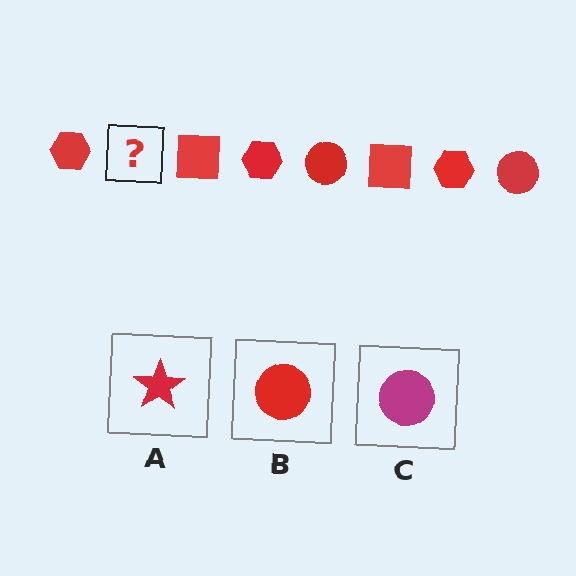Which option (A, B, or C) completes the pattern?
B.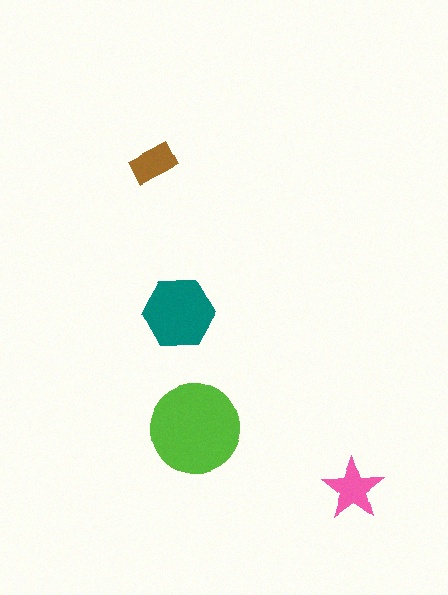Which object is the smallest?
The brown rectangle.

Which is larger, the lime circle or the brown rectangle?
The lime circle.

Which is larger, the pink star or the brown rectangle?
The pink star.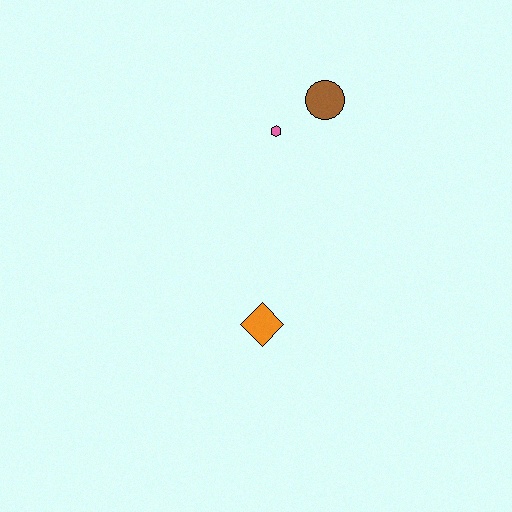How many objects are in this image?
There are 3 objects.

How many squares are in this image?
There are no squares.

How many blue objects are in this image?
There are no blue objects.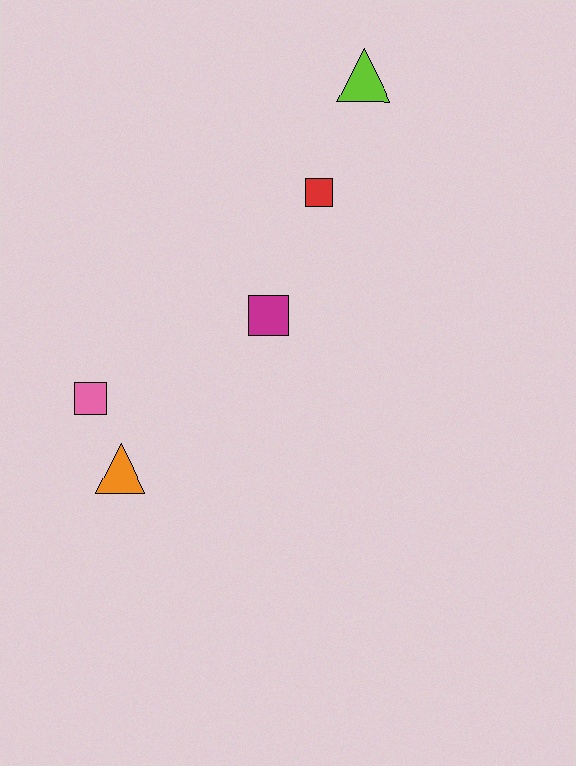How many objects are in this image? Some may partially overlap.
There are 5 objects.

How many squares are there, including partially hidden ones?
There are 3 squares.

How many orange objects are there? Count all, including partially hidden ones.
There is 1 orange object.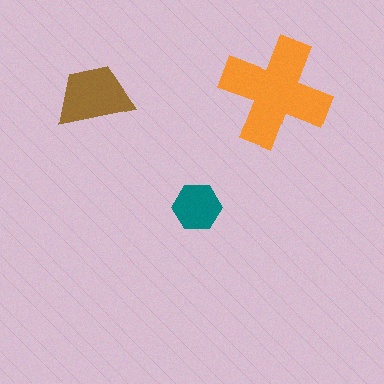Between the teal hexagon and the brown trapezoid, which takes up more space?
The brown trapezoid.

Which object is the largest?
The orange cross.